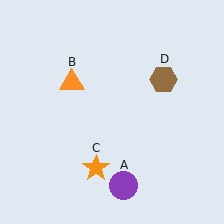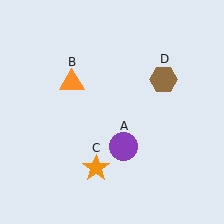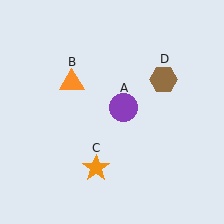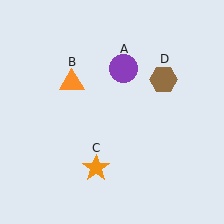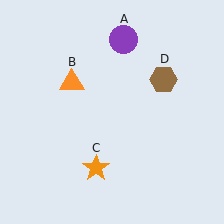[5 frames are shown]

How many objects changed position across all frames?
1 object changed position: purple circle (object A).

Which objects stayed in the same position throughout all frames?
Orange triangle (object B) and orange star (object C) and brown hexagon (object D) remained stationary.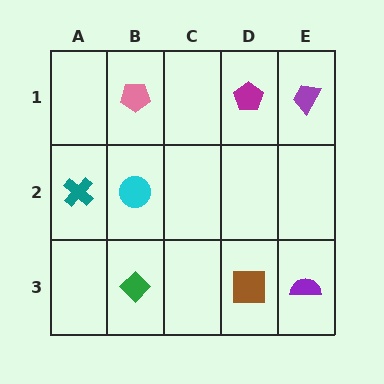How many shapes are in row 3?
3 shapes.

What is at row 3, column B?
A green diamond.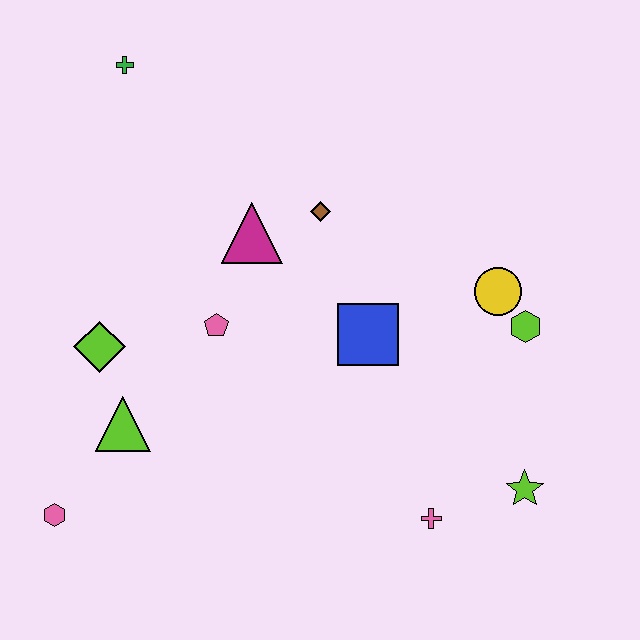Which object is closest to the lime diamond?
The lime triangle is closest to the lime diamond.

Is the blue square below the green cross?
Yes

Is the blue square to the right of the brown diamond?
Yes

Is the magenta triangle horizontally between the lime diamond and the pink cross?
Yes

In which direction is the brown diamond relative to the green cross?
The brown diamond is to the right of the green cross.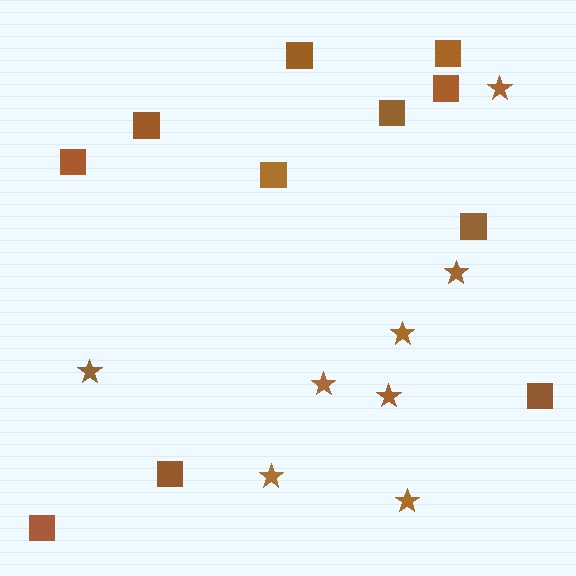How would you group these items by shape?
There are 2 groups: one group of stars (8) and one group of squares (11).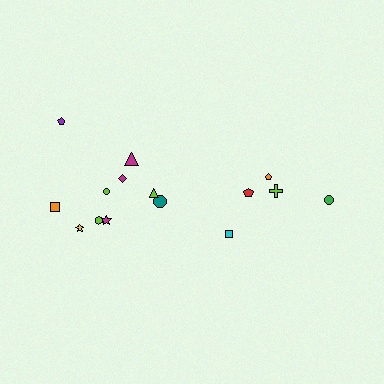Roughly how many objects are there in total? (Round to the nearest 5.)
Roughly 15 objects in total.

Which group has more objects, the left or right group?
The left group.